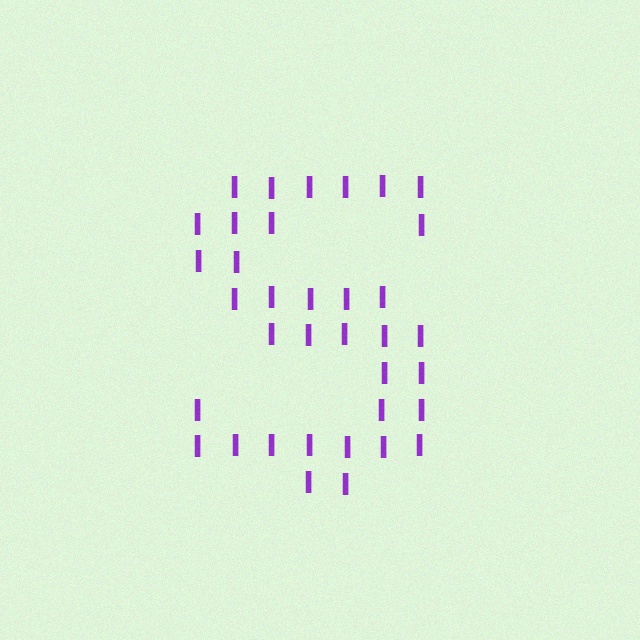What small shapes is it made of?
It is made of small letter I's.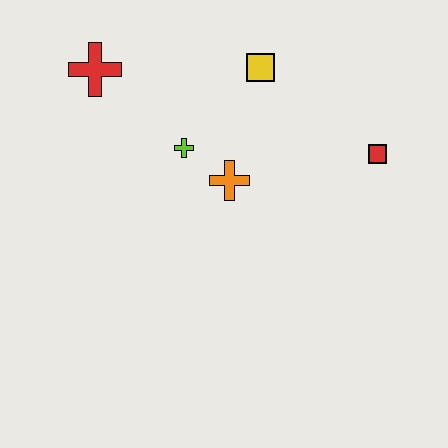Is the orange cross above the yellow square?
No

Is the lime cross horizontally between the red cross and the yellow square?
Yes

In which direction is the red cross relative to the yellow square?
The red cross is to the left of the yellow square.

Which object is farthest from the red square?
The red cross is farthest from the red square.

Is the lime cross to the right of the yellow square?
No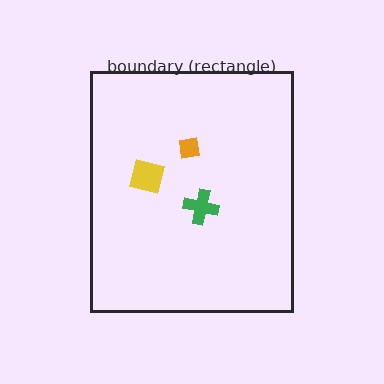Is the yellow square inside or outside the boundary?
Inside.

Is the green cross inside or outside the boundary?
Inside.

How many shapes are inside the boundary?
3 inside, 0 outside.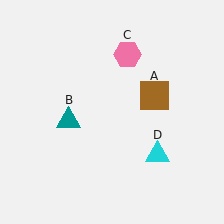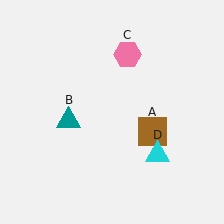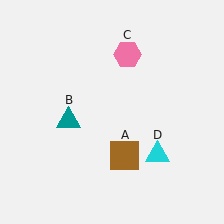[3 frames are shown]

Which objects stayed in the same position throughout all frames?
Teal triangle (object B) and pink hexagon (object C) and cyan triangle (object D) remained stationary.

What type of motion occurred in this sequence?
The brown square (object A) rotated clockwise around the center of the scene.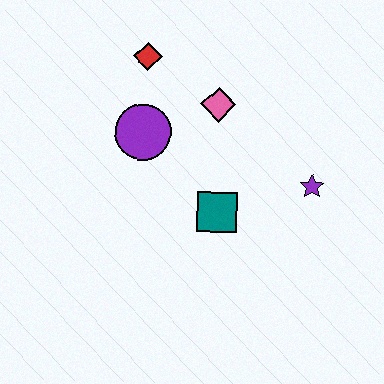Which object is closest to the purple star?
The teal square is closest to the purple star.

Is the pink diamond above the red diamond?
No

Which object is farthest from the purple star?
The red diamond is farthest from the purple star.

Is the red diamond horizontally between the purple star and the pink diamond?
No